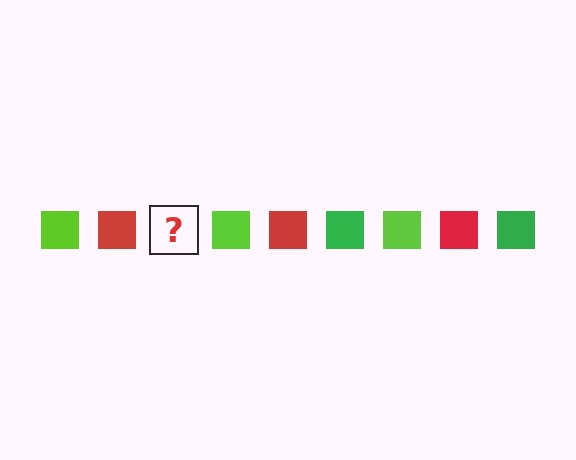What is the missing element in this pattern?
The missing element is a green square.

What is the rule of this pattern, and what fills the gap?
The rule is that the pattern cycles through lime, red, green squares. The gap should be filled with a green square.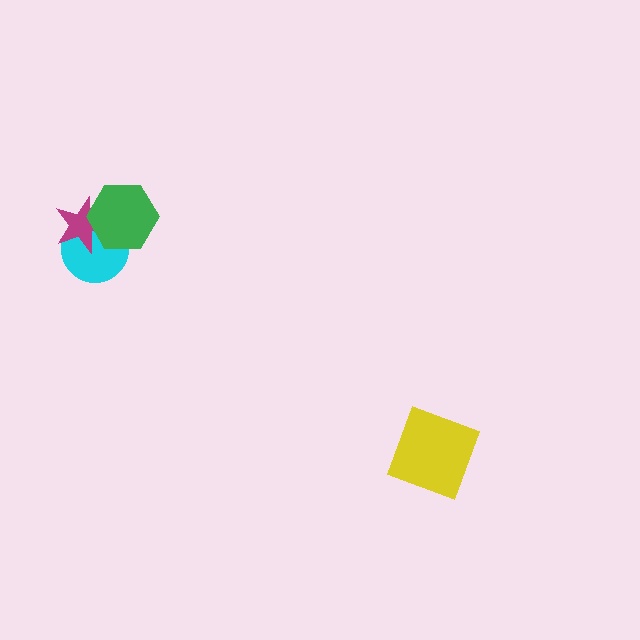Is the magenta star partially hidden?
Yes, it is partially covered by another shape.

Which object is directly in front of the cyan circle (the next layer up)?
The magenta star is directly in front of the cyan circle.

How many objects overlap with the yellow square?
0 objects overlap with the yellow square.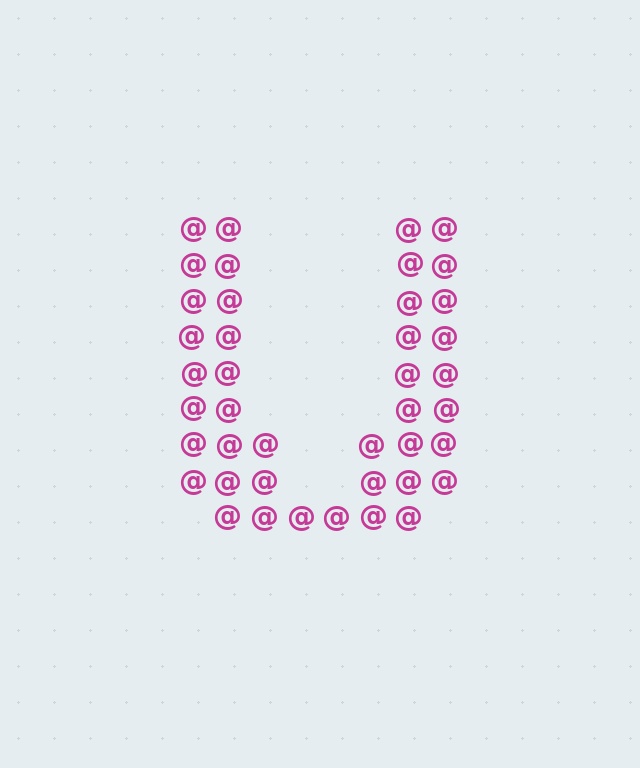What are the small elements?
The small elements are at signs.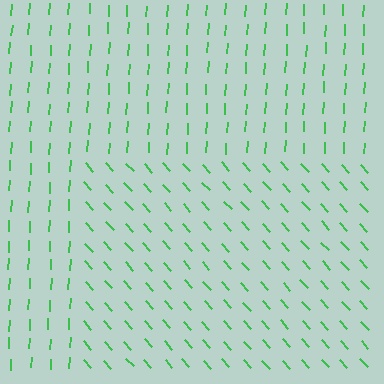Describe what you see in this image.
The image is filled with small green line segments. A rectangle region in the image has lines oriented differently from the surrounding lines, creating a visible texture boundary.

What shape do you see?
I see a rectangle.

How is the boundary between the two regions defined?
The boundary is defined purely by a change in line orientation (approximately 45 degrees difference). All lines are the same color and thickness.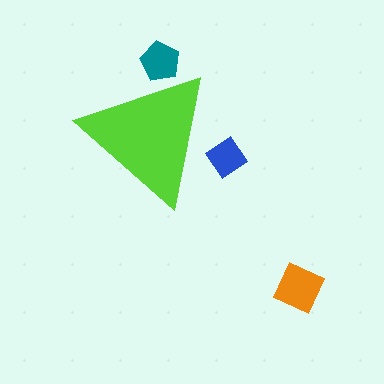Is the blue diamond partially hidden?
Yes, the blue diamond is partially hidden behind the lime triangle.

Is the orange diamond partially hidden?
No, the orange diamond is fully visible.